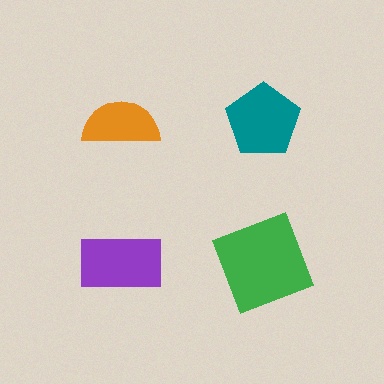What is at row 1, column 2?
A teal pentagon.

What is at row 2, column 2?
A green square.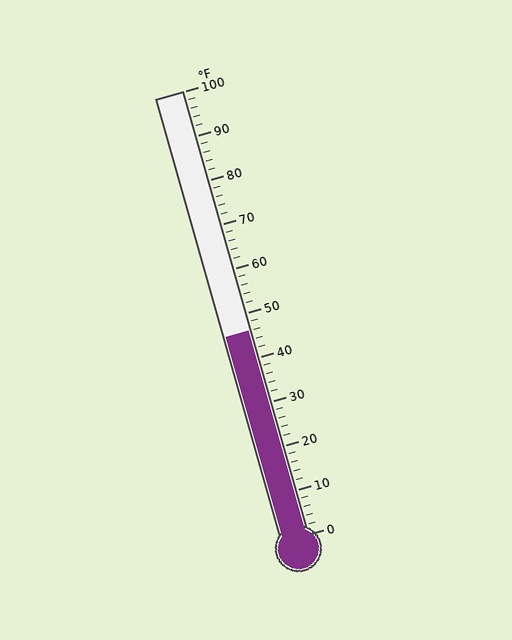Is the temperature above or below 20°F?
The temperature is above 20°F.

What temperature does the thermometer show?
The thermometer shows approximately 46°F.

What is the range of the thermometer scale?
The thermometer scale ranges from 0°F to 100°F.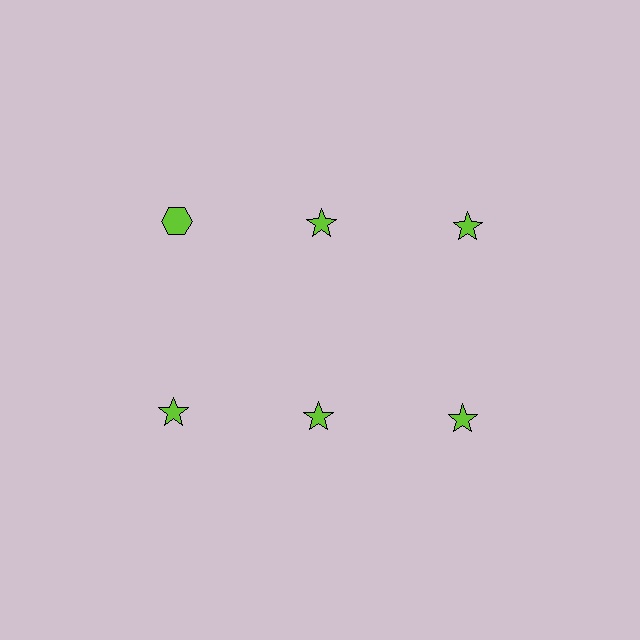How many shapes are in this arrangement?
There are 6 shapes arranged in a grid pattern.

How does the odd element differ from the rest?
It has a different shape: hexagon instead of star.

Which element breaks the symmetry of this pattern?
The lime hexagon in the top row, leftmost column breaks the symmetry. All other shapes are lime stars.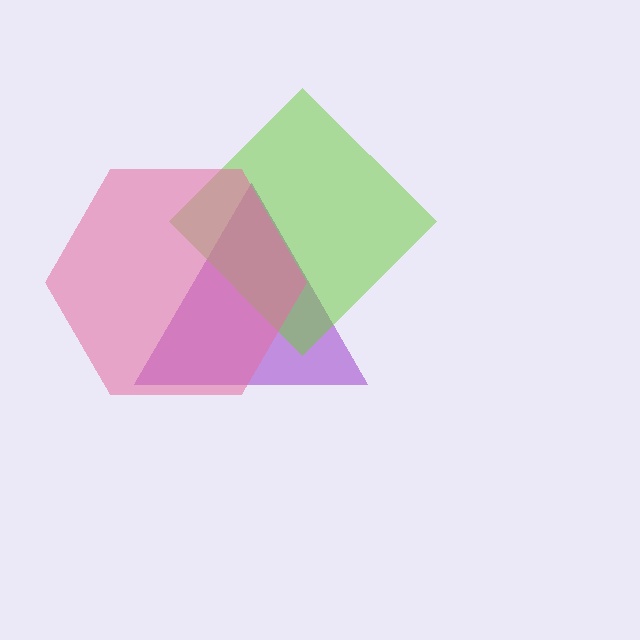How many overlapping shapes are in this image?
There are 3 overlapping shapes in the image.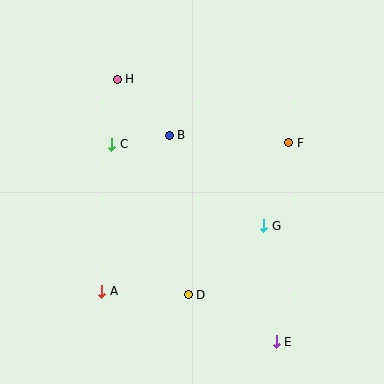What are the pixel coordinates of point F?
Point F is at (289, 143).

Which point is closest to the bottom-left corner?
Point A is closest to the bottom-left corner.